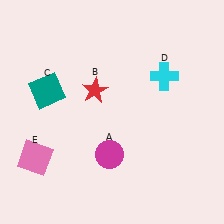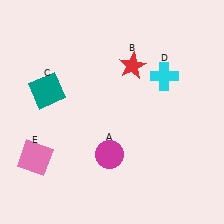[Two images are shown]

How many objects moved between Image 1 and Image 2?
1 object moved between the two images.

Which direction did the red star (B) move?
The red star (B) moved right.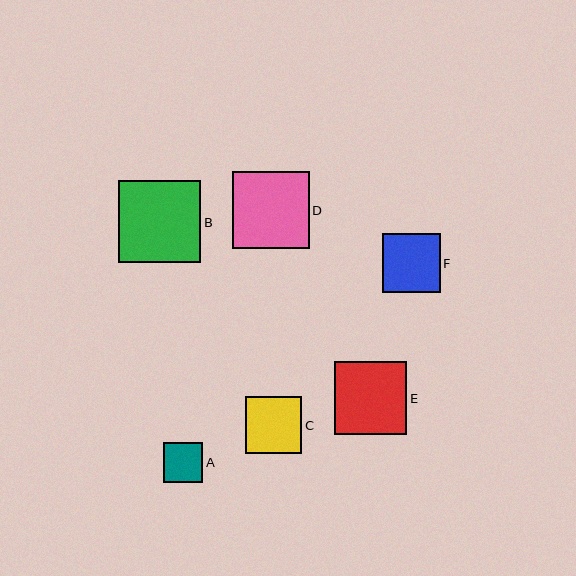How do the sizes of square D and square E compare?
Square D and square E are approximately the same size.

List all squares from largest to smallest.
From largest to smallest: B, D, E, F, C, A.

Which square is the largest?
Square B is the largest with a size of approximately 82 pixels.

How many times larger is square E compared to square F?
Square E is approximately 1.2 times the size of square F.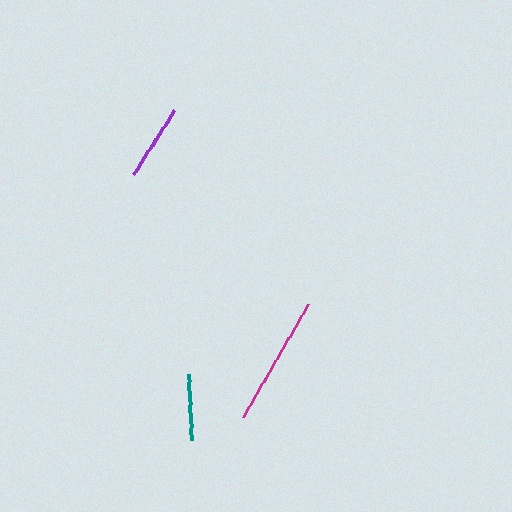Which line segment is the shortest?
The teal line is the shortest at approximately 67 pixels.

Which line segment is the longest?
The magenta line is the longest at approximately 130 pixels.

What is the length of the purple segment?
The purple segment is approximately 75 pixels long.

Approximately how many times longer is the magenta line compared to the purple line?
The magenta line is approximately 1.7 times the length of the purple line.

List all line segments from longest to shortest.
From longest to shortest: magenta, purple, teal.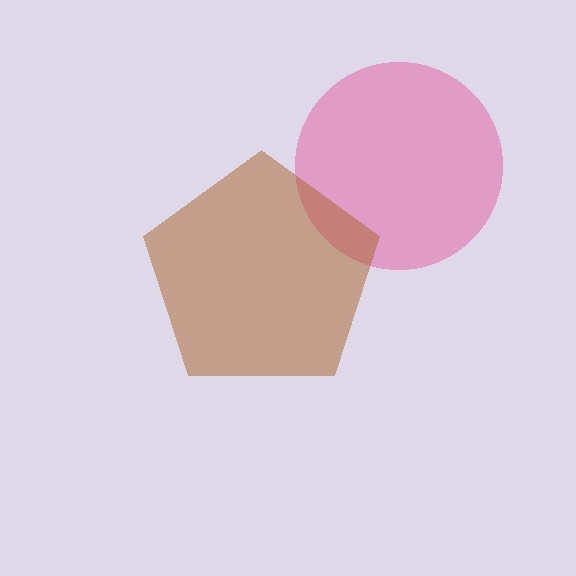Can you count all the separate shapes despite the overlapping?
Yes, there are 2 separate shapes.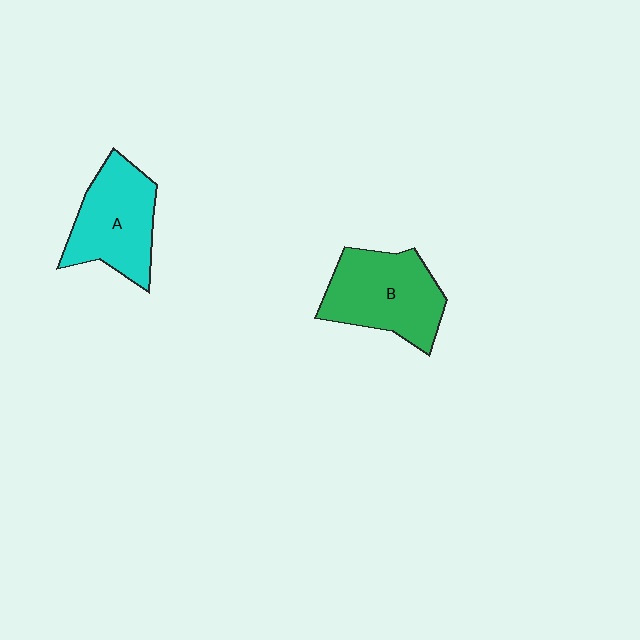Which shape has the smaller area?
Shape A (cyan).